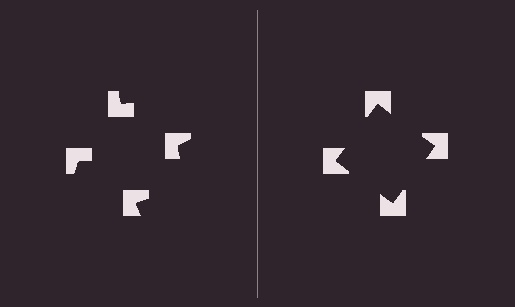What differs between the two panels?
The notched squares are positioned identically on both sides; only the wedge orientations differ. On the right they align to a square; on the left they are misaligned.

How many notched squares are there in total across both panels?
8 — 4 on each side.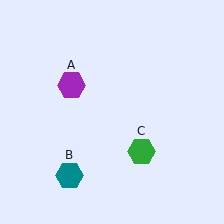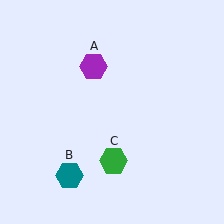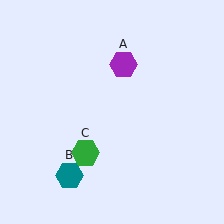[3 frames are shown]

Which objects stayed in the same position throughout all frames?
Teal hexagon (object B) remained stationary.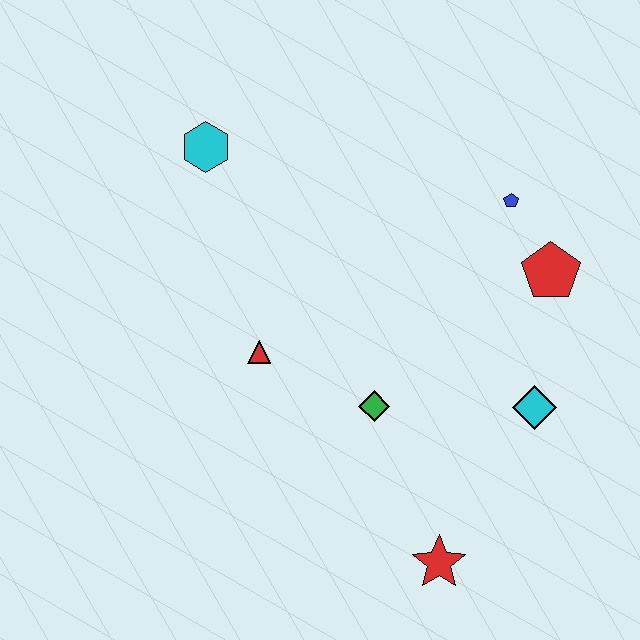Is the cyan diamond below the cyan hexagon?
Yes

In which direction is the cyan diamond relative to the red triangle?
The cyan diamond is to the right of the red triangle.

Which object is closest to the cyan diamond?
The red pentagon is closest to the cyan diamond.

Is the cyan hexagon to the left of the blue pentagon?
Yes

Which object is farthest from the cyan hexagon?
The red star is farthest from the cyan hexagon.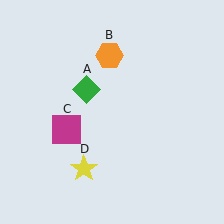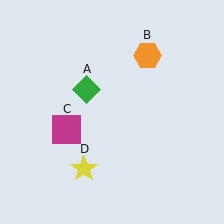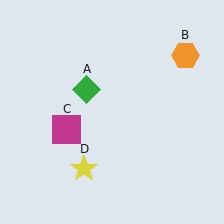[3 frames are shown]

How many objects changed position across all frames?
1 object changed position: orange hexagon (object B).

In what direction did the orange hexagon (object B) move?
The orange hexagon (object B) moved right.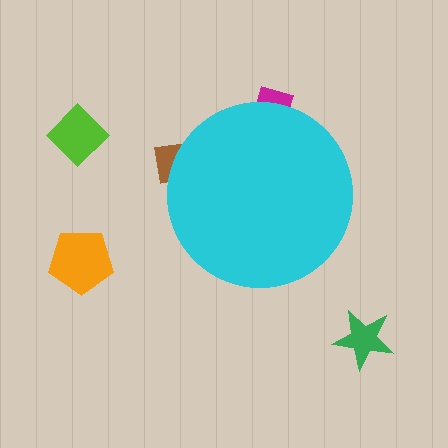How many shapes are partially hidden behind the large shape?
2 shapes are partially hidden.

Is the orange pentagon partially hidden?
No, the orange pentagon is fully visible.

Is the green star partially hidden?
No, the green star is fully visible.